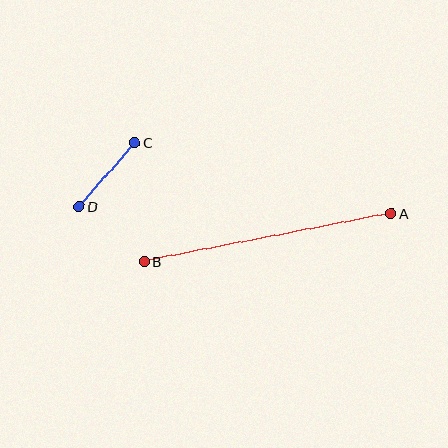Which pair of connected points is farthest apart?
Points A and B are farthest apart.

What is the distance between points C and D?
The distance is approximately 85 pixels.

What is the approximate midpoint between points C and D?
The midpoint is at approximately (107, 175) pixels.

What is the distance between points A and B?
The distance is approximately 252 pixels.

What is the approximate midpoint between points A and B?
The midpoint is at approximately (268, 237) pixels.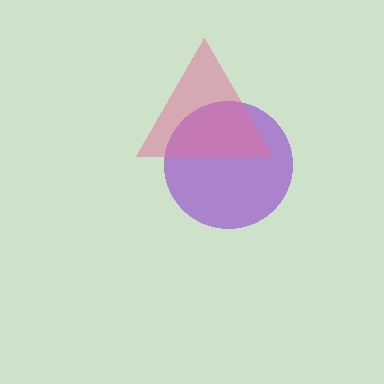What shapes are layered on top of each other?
The layered shapes are: a purple circle, a pink triangle.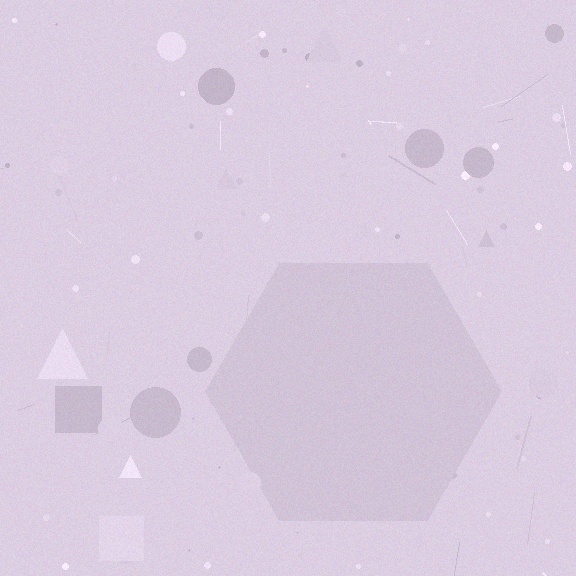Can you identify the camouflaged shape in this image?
The camouflaged shape is a hexagon.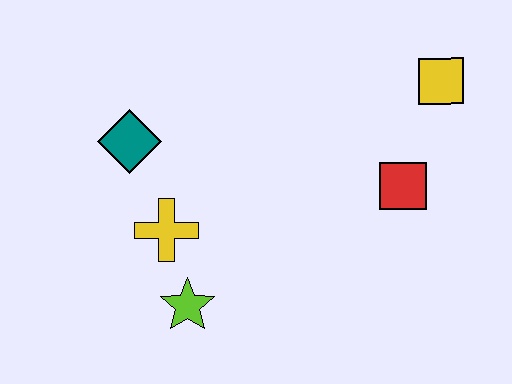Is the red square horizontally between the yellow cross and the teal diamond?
No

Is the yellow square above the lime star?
Yes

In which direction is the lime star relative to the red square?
The lime star is to the left of the red square.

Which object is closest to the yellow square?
The red square is closest to the yellow square.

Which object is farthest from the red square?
The teal diamond is farthest from the red square.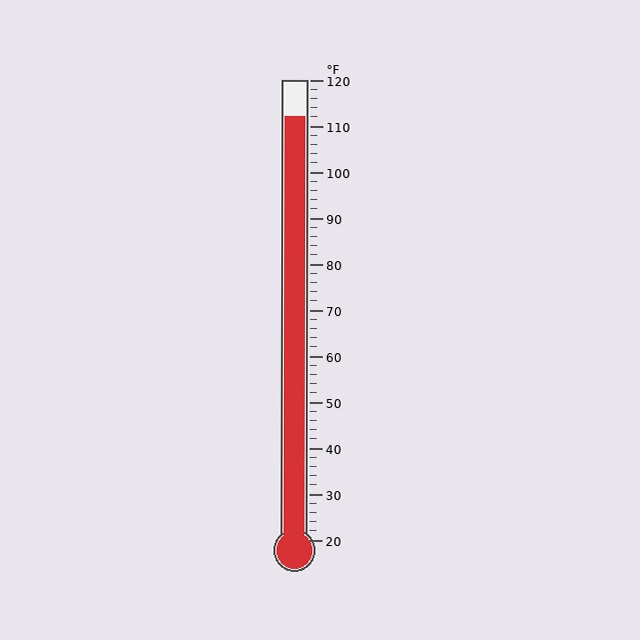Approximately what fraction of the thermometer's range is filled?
The thermometer is filled to approximately 90% of its range.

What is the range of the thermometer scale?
The thermometer scale ranges from 20°F to 120°F.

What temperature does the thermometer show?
The thermometer shows approximately 112°F.